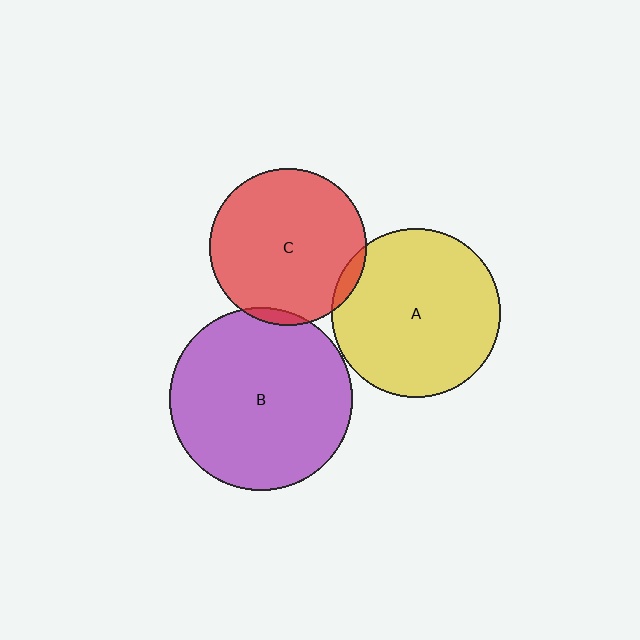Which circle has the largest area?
Circle B (purple).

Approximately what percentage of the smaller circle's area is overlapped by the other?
Approximately 5%.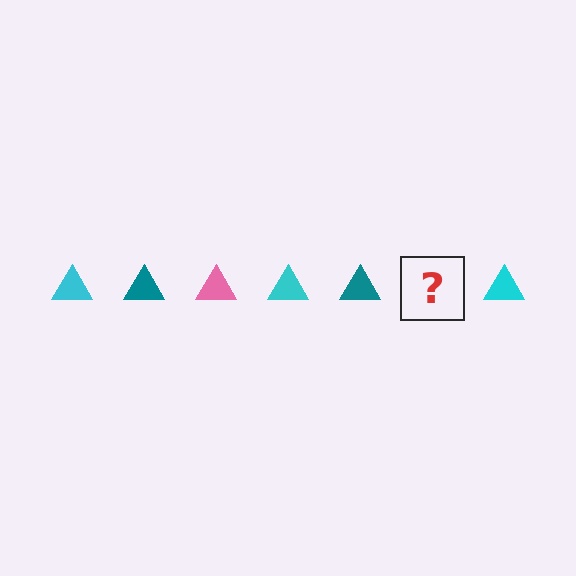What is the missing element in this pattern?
The missing element is a pink triangle.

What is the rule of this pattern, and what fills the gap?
The rule is that the pattern cycles through cyan, teal, pink triangles. The gap should be filled with a pink triangle.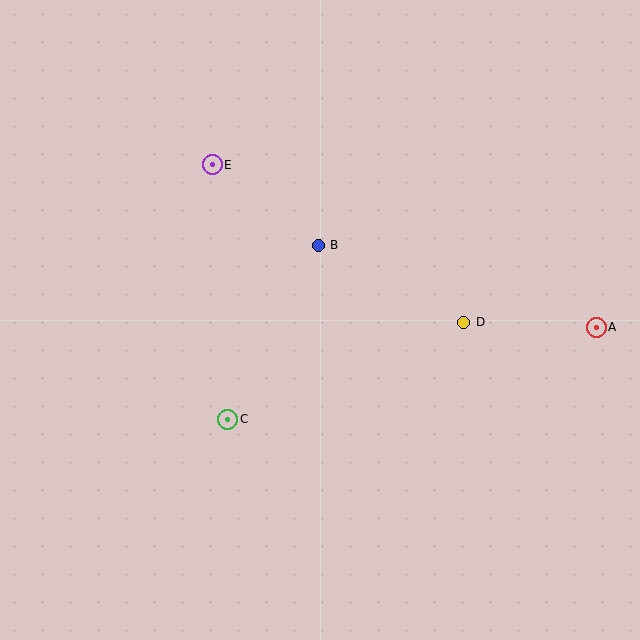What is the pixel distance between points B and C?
The distance between B and C is 196 pixels.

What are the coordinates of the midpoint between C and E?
The midpoint between C and E is at (220, 292).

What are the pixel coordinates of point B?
Point B is at (318, 245).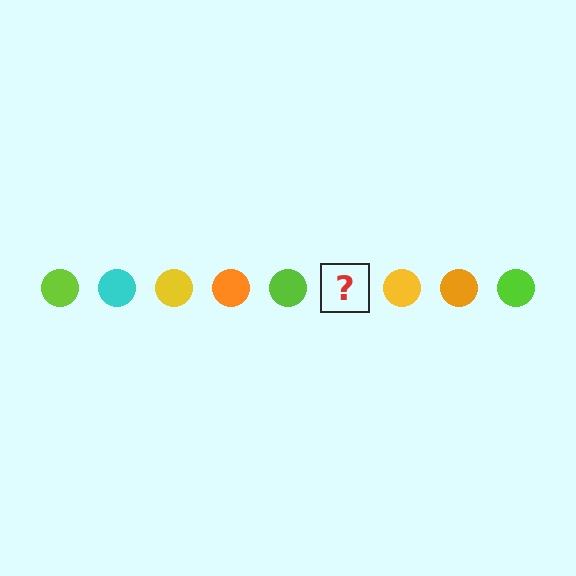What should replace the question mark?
The question mark should be replaced with a cyan circle.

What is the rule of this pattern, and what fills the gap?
The rule is that the pattern cycles through lime, cyan, yellow, orange circles. The gap should be filled with a cyan circle.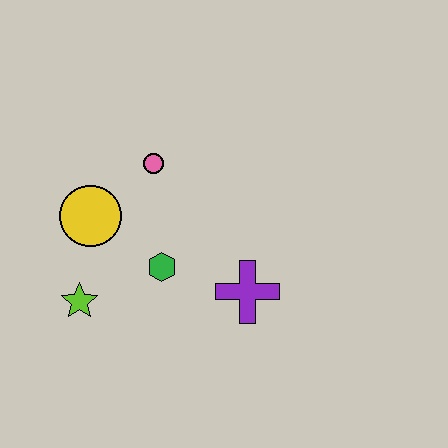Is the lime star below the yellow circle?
Yes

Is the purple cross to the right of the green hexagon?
Yes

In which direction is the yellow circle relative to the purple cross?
The yellow circle is to the left of the purple cross.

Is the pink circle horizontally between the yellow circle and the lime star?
No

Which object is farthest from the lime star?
The purple cross is farthest from the lime star.